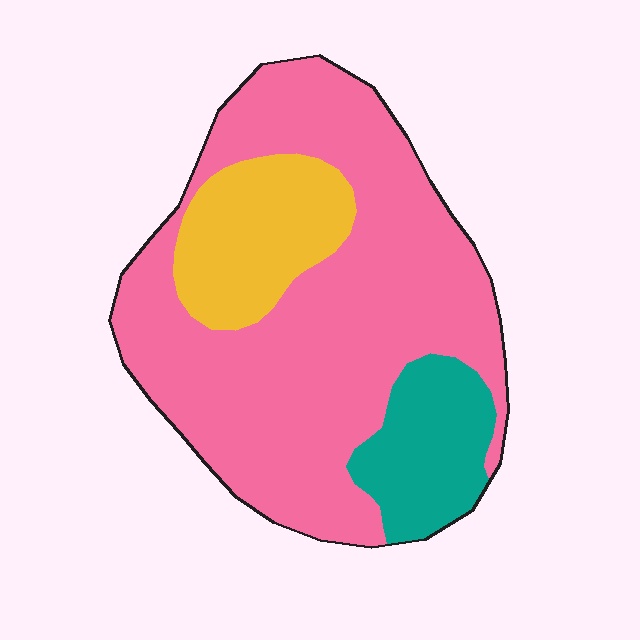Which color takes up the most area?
Pink, at roughly 70%.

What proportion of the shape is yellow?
Yellow covers 17% of the shape.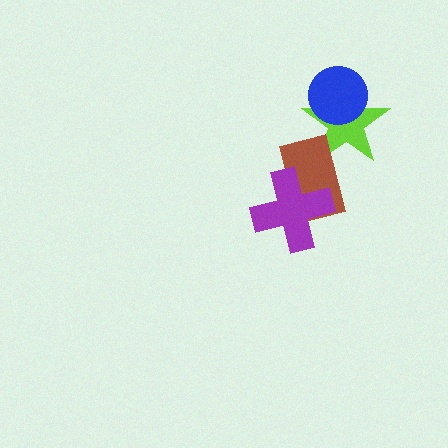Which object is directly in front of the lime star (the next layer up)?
The blue circle is directly in front of the lime star.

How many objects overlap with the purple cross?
1 object overlaps with the purple cross.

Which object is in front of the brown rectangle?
The purple cross is in front of the brown rectangle.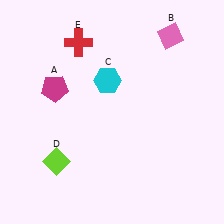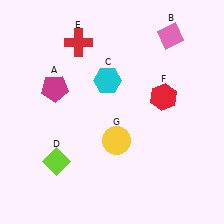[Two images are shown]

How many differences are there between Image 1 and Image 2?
There are 2 differences between the two images.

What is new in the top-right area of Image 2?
A red hexagon (F) was added in the top-right area of Image 2.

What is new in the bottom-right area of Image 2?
A yellow circle (G) was added in the bottom-right area of Image 2.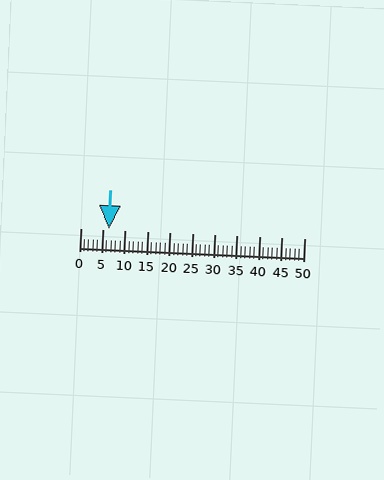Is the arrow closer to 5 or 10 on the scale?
The arrow is closer to 5.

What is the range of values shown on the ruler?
The ruler shows values from 0 to 50.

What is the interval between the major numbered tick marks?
The major tick marks are spaced 5 units apart.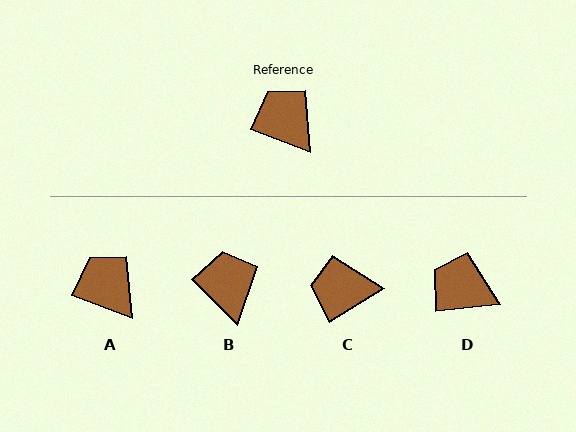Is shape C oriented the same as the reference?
No, it is off by about 53 degrees.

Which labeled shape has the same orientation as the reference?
A.